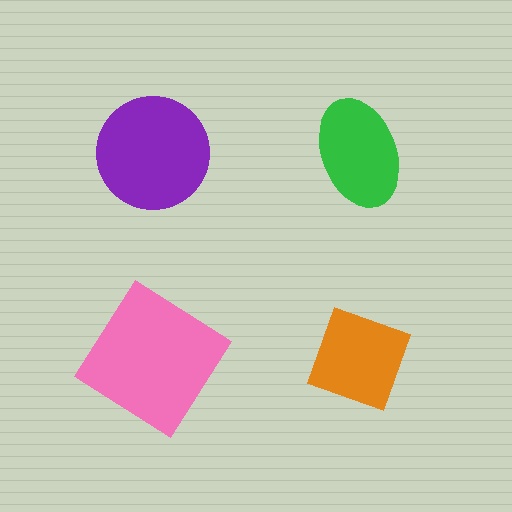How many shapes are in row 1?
2 shapes.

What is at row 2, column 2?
An orange diamond.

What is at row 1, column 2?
A green ellipse.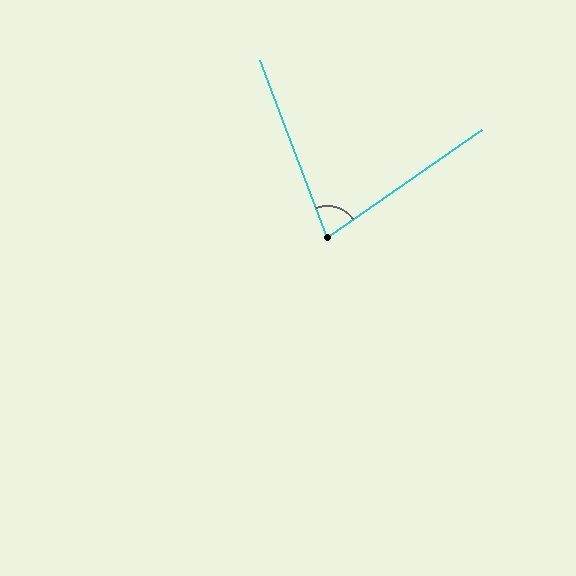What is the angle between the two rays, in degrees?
Approximately 76 degrees.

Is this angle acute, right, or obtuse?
It is acute.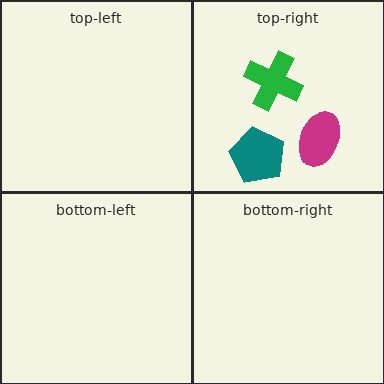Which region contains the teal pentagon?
The top-right region.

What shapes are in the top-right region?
The green cross, the teal pentagon, the magenta ellipse.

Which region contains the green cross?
The top-right region.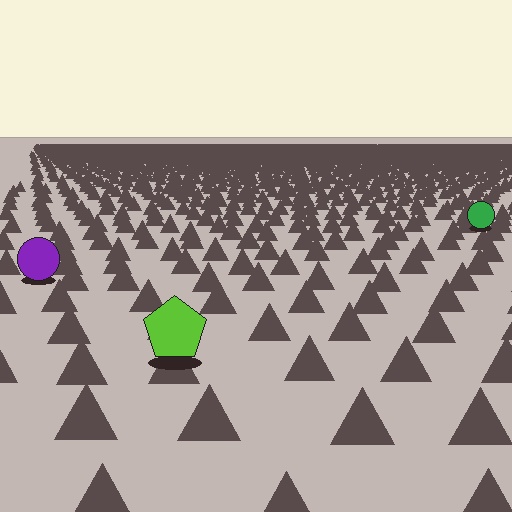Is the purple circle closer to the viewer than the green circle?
Yes. The purple circle is closer — you can tell from the texture gradient: the ground texture is coarser near it.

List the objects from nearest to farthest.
From nearest to farthest: the lime pentagon, the purple circle, the green circle.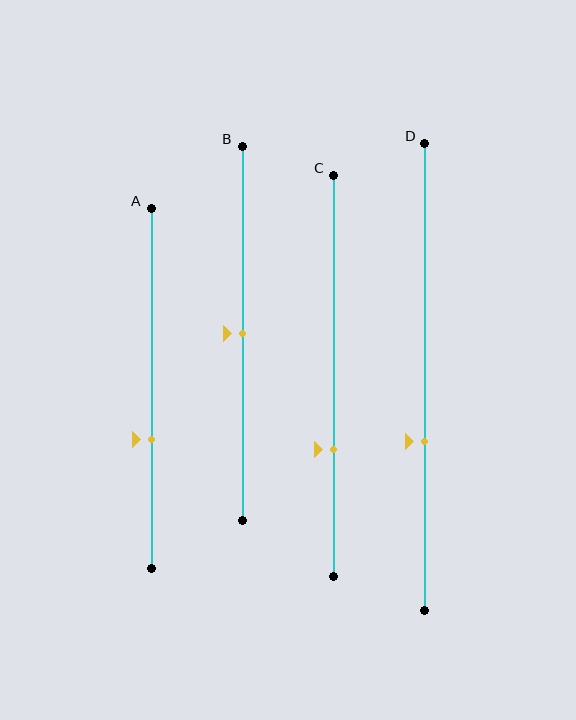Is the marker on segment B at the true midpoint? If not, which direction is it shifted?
Yes, the marker on segment B is at the true midpoint.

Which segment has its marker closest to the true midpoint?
Segment B has its marker closest to the true midpoint.